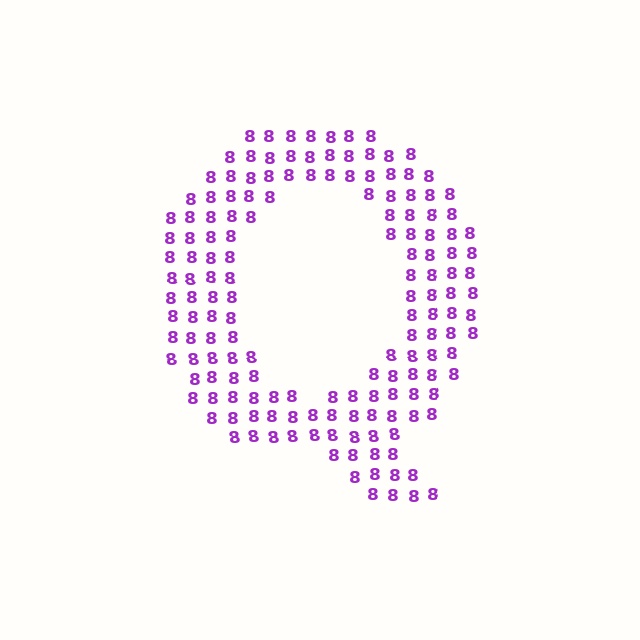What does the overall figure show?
The overall figure shows the letter Q.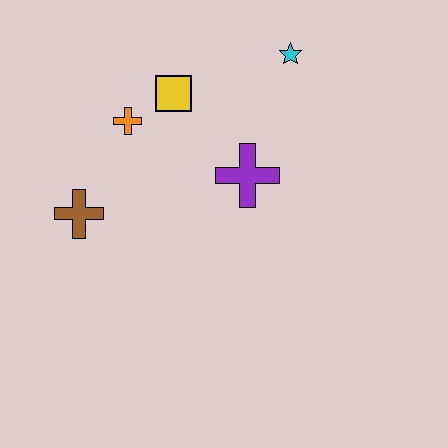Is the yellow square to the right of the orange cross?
Yes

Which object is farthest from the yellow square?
The brown cross is farthest from the yellow square.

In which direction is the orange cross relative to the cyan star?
The orange cross is to the left of the cyan star.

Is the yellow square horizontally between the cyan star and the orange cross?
Yes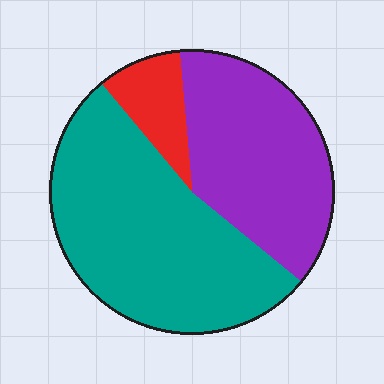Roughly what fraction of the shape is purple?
Purple covers 37% of the shape.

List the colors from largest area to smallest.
From largest to smallest: teal, purple, red.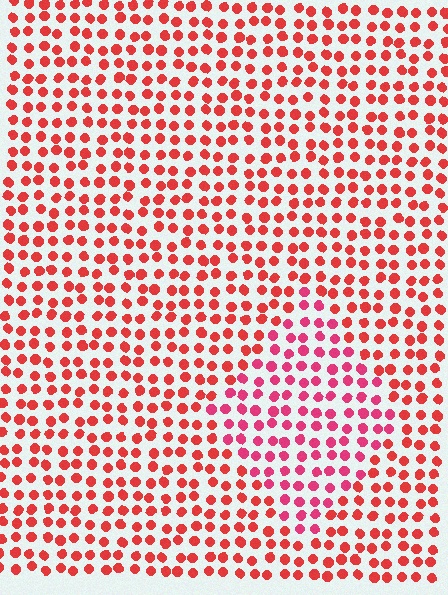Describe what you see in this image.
The image is filled with small red elements in a uniform arrangement. A diamond-shaped region is visible where the elements are tinted to a slightly different hue, forming a subtle color boundary.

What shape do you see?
I see a diamond.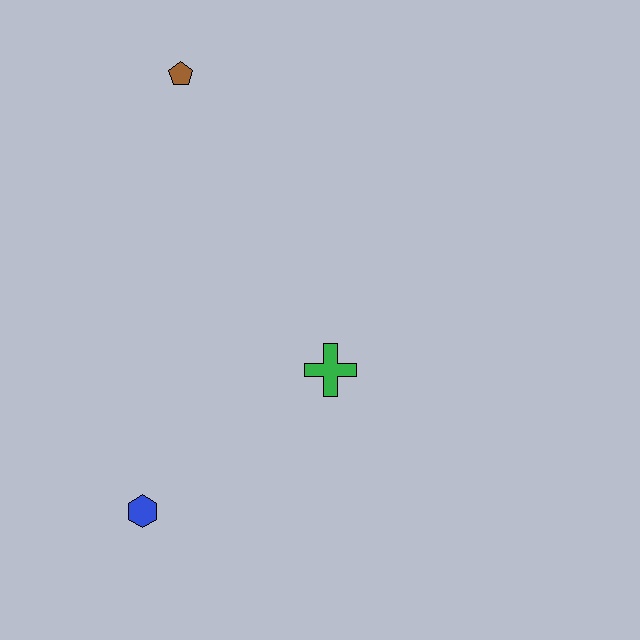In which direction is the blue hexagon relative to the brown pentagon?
The blue hexagon is below the brown pentagon.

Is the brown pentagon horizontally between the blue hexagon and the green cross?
Yes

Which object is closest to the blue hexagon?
The green cross is closest to the blue hexagon.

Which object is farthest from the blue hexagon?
The brown pentagon is farthest from the blue hexagon.